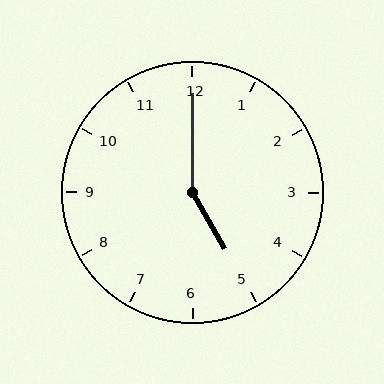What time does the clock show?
5:00.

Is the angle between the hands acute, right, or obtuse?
It is obtuse.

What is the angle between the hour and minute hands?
Approximately 150 degrees.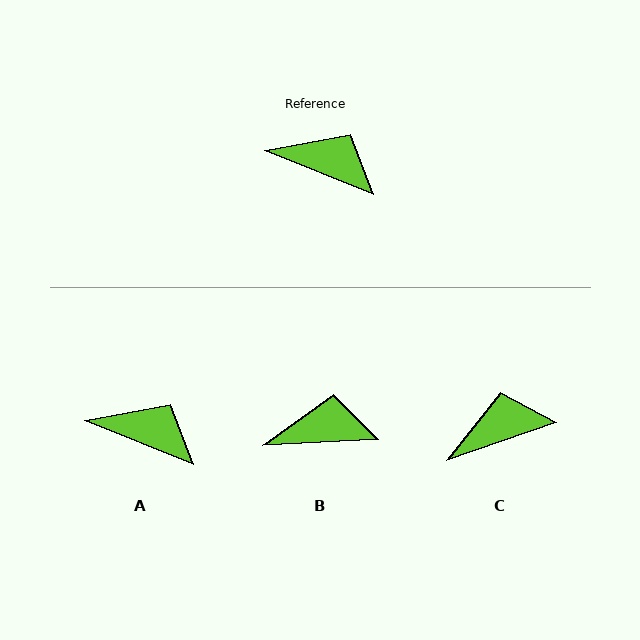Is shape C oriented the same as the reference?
No, it is off by about 41 degrees.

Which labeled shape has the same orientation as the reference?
A.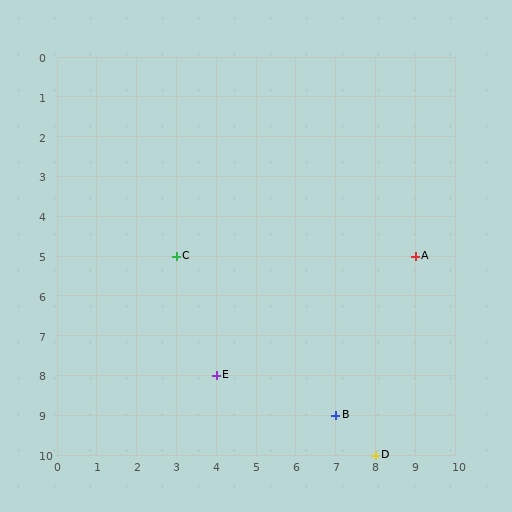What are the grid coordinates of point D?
Point D is at grid coordinates (8, 10).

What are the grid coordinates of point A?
Point A is at grid coordinates (9, 5).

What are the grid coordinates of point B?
Point B is at grid coordinates (7, 9).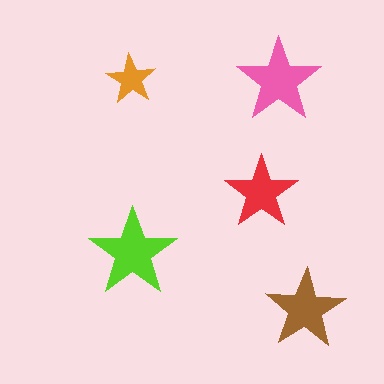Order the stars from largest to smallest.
the lime one, the pink one, the brown one, the red one, the orange one.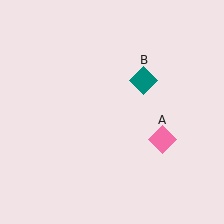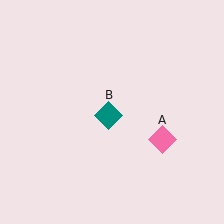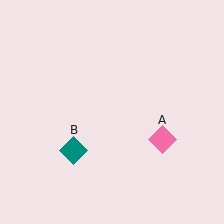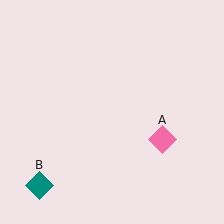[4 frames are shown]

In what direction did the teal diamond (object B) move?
The teal diamond (object B) moved down and to the left.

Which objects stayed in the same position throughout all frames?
Pink diamond (object A) remained stationary.